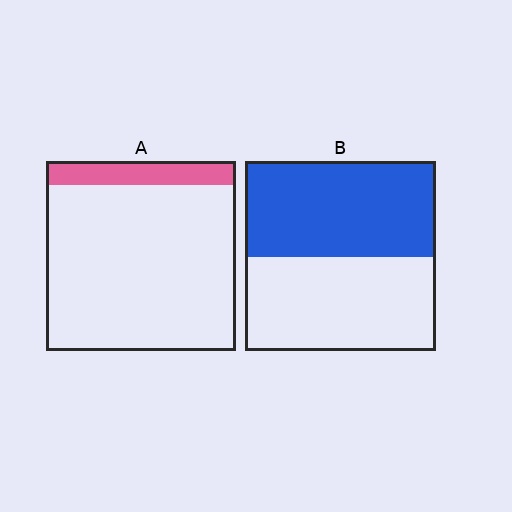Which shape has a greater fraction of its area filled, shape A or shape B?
Shape B.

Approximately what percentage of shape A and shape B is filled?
A is approximately 15% and B is approximately 50%.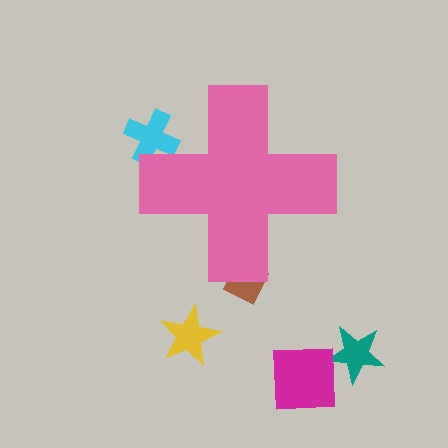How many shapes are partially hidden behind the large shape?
2 shapes are partially hidden.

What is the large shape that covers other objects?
A pink cross.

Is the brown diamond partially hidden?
Yes, the brown diamond is partially hidden behind the pink cross.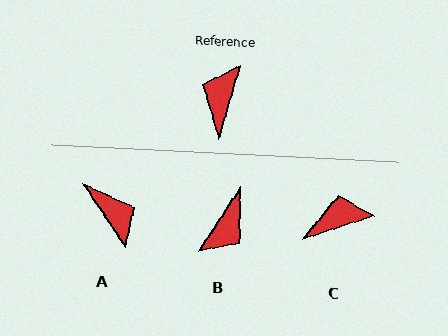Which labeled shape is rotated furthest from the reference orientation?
B, about 163 degrees away.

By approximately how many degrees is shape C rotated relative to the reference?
Approximately 55 degrees clockwise.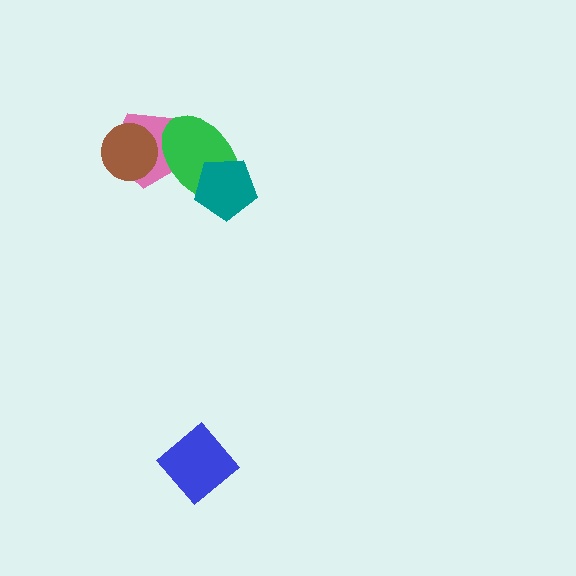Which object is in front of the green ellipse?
The teal pentagon is in front of the green ellipse.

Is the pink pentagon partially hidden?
Yes, it is partially covered by another shape.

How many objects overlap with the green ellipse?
2 objects overlap with the green ellipse.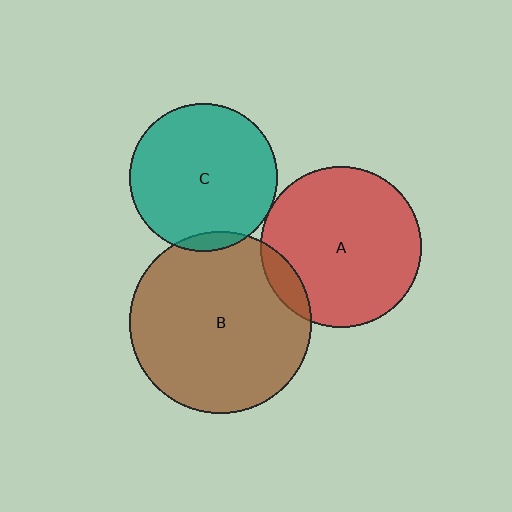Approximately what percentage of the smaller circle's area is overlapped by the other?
Approximately 5%.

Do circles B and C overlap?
Yes.